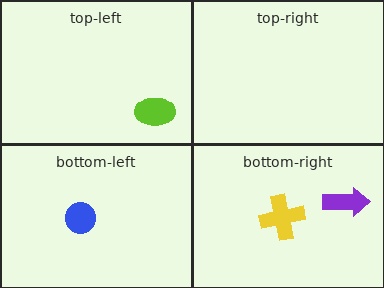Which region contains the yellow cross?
The bottom-right region.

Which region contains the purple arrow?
The bottom-right region.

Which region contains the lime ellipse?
The top-left region.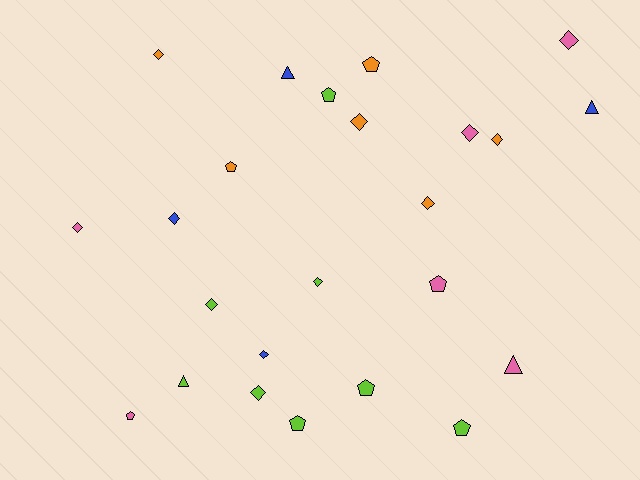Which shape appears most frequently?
Diamond, with 12 objects.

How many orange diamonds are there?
There are 4 orange diamonds.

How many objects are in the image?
There are 24 objects.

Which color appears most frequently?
Lime, with 8 objects.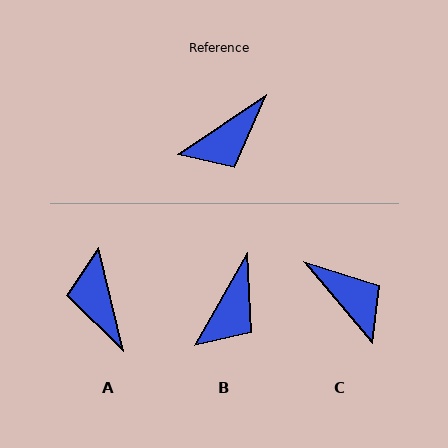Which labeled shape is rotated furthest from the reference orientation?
A, about 111 degrees away.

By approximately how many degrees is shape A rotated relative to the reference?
Approximately 111 degrees clockwise.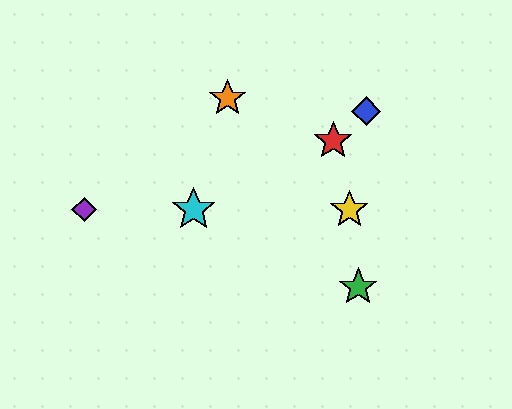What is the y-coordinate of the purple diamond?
The purple diamond is at y≈209.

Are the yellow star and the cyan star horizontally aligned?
Yes, both are at y≈209.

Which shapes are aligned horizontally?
The yellow star, the purple diamond, the cyan star are aligned horizontally.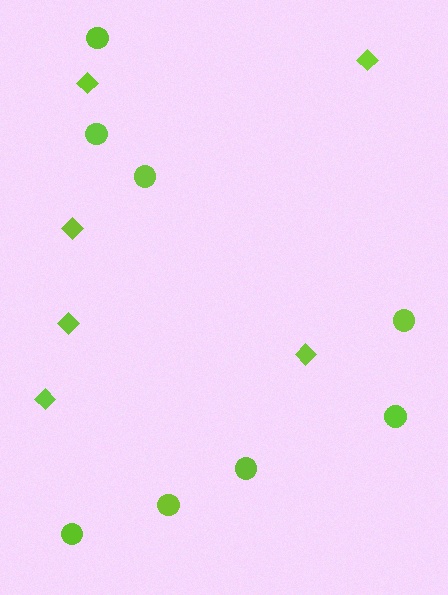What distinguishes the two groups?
There are 2 groups: one group of circles (8) and one group of diamonds (6).